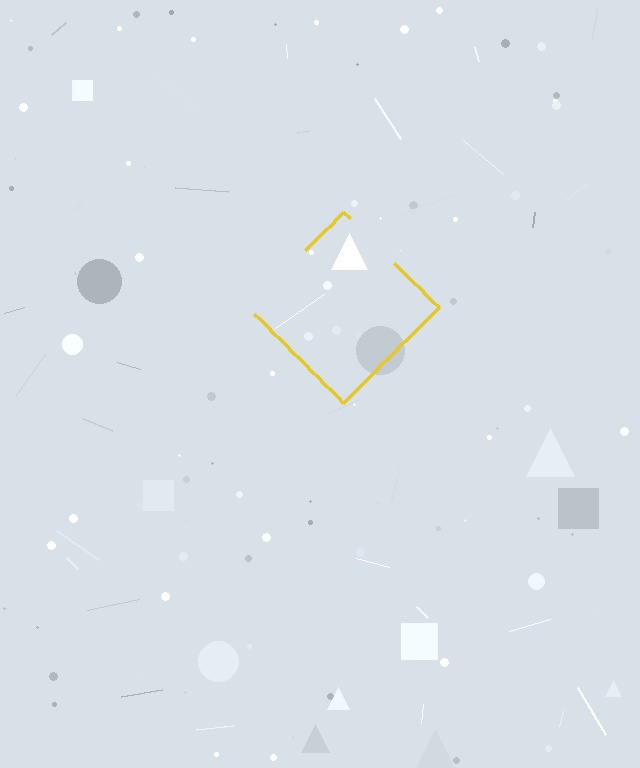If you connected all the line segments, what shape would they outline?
They would outline a diamond.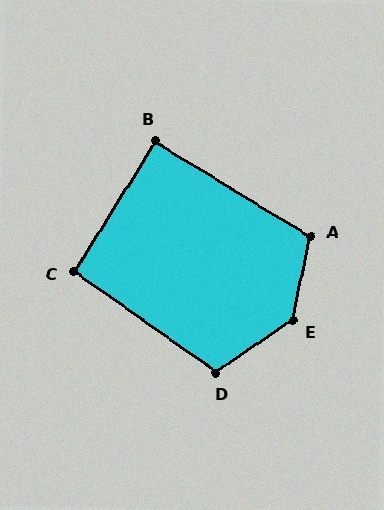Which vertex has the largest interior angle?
E, at approximately 136 degrees.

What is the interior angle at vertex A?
Approximately 110 degrees (obtuse).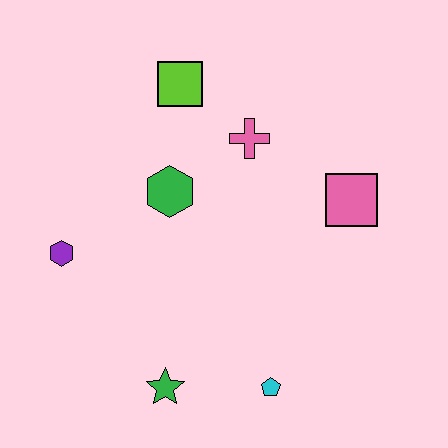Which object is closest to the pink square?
The pink cross is closest to the pink square.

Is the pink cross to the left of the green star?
No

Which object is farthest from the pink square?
The purple hexagon is farthest from the pink square.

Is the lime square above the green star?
Yes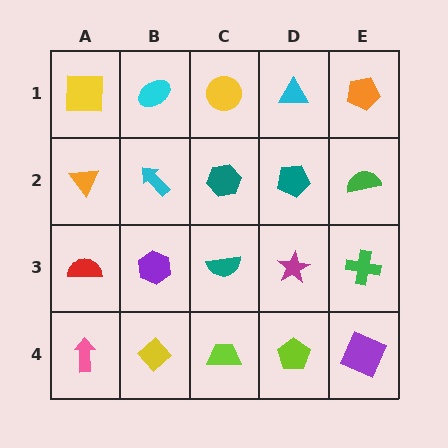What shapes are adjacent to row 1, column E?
A green semicircle (row 2, column E), a cyan triangle (row 1, column D).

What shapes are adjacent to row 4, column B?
A purple hexagon (row 3, column B), a pink arrow (row 4, column A), a lime trapezoid (row 4, column C).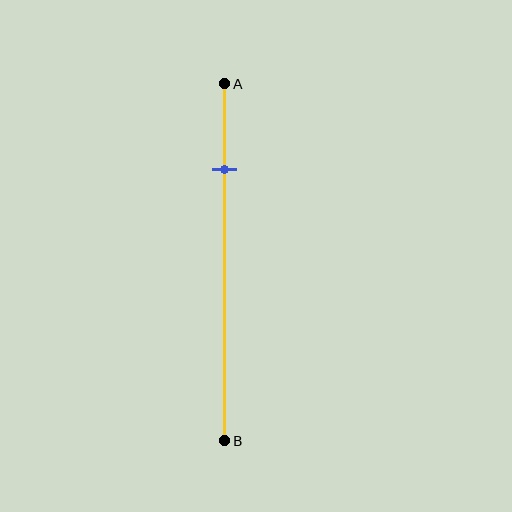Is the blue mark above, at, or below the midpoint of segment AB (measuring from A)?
The blue mark is above the midpoint of segment AB.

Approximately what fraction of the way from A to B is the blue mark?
The blue mark is approximately 25% of the way from A to B.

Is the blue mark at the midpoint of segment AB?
No, the mark is at about 25% from A, not at the 50% midpoint.